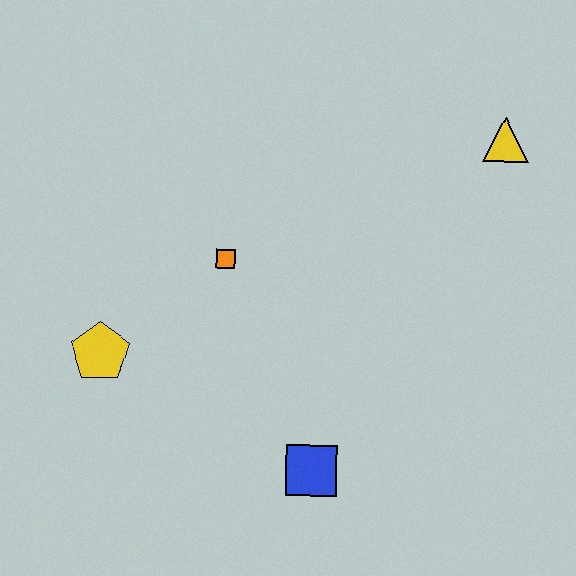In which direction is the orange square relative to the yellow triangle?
The orange square is to the left of the yellow triangle.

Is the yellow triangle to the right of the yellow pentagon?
Yes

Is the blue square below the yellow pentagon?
Yes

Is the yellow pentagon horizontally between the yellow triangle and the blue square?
No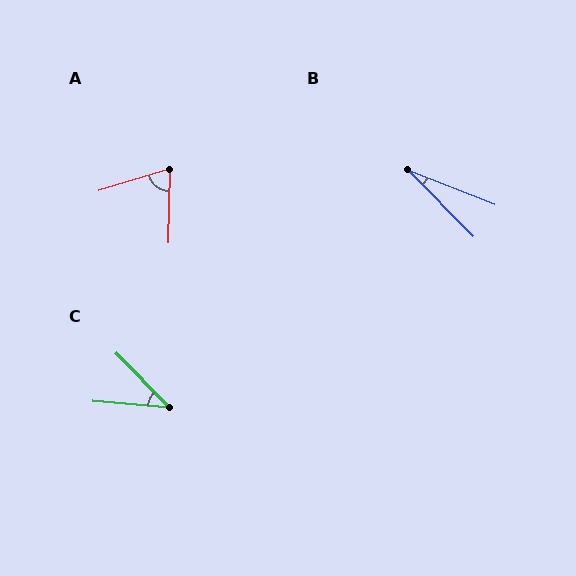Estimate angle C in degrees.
Approximately 40 degrees.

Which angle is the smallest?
B, at approximately 24 degrees.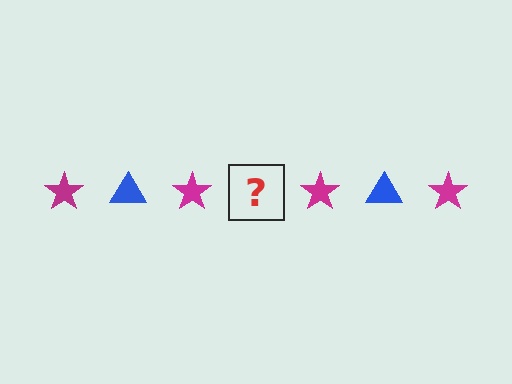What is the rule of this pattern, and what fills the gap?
The rule is that the pattern alternates between magenta star and blue triangle. The gap should be filled with a blue triangle.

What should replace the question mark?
The question mark should be replaced with a blue triangle.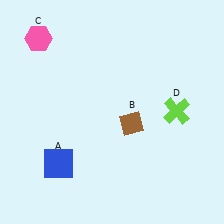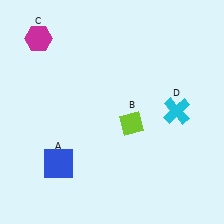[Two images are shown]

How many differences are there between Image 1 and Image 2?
There are 3 differences between the two images.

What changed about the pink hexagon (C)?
In Image 1, C is pink. In Image 2, it changed to magenta.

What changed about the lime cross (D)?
In Image 1, D is lime. In Image 2, it changed to cyan.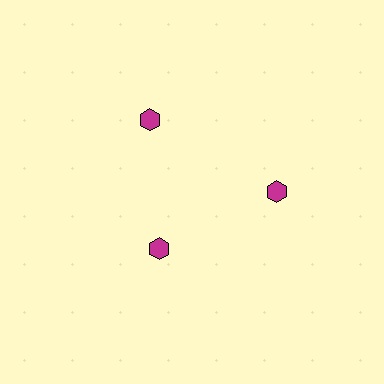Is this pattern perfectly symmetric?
No. The 3 magenta hexagons are arranged in a ring, but one element near the 7 o'clock position is pulled inward toward the center, breaking the 3-fold rotational symmetry.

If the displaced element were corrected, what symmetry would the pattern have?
It would have 3-fold rotational symmetry — the pattern would map onto itself every 120 degrees.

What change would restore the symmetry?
The symmetry would be restored by moving it outward, back onto the ring so that all 3 hexagons sit at equal angles and equal distance from the center.